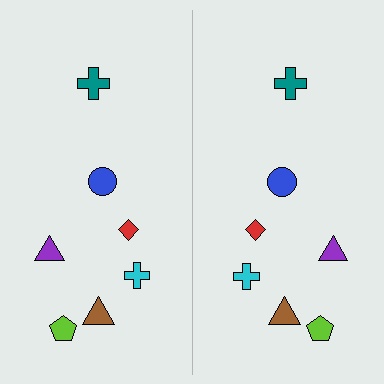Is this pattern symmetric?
Yes, this pattern has bilateral (reflection) symmetry.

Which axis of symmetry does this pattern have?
The pattern has a vertical axis of symmetry running through the center of the image.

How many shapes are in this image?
There are 14 shapes in this image.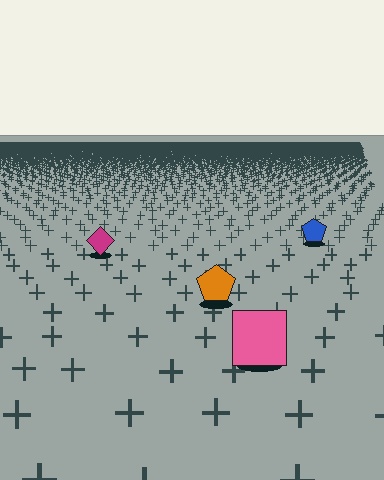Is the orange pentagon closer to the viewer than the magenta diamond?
Yes. The orange pentagon is closer — you can tell from the texture gradient: the ground texture is coarser near it.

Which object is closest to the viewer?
The pink square is closest. The texture marks near it are larger and more spread out.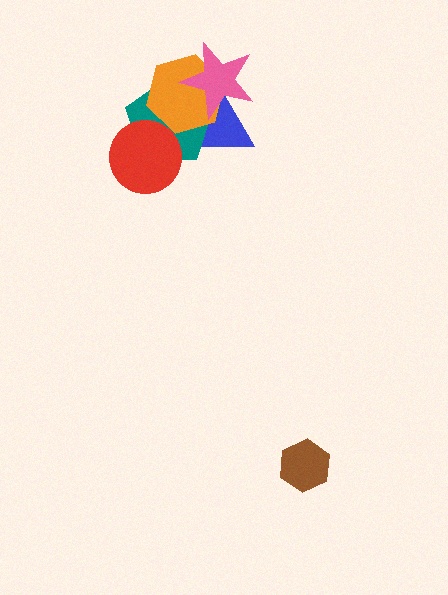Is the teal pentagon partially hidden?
Yes, it is partially covered by another shape.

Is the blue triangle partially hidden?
Yes, it is partially covered by another shape.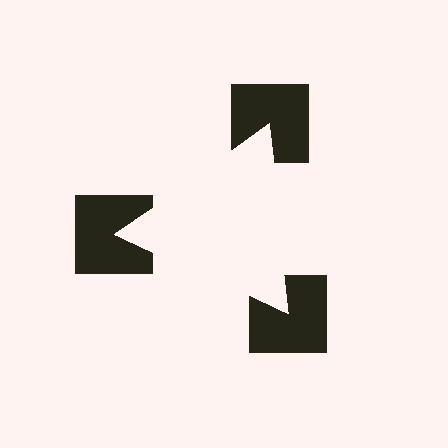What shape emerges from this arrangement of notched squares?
An illusory triangle — its edges are inferred from the aligned wedge cuts in the notched squares, not physically drawn.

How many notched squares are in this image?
There are 3 — one at each vertex of the illusory triangle.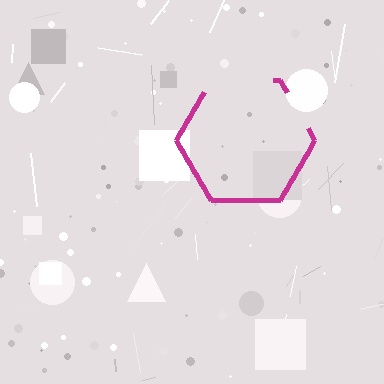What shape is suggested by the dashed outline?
The dashed outline suggests a hexagon.